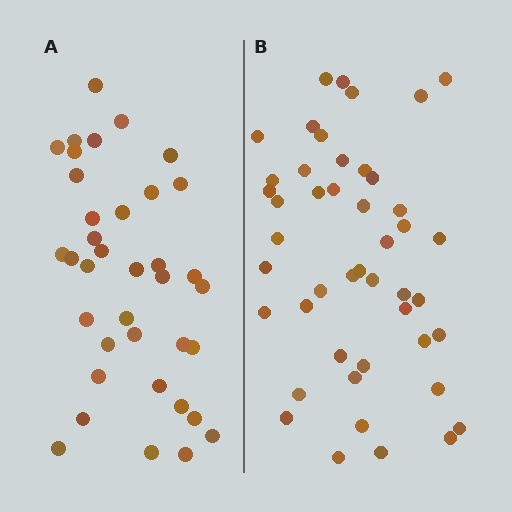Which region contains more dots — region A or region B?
Region B (the right region) has more dots.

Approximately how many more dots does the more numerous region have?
Region B has roughly 8 or so more dots than region A.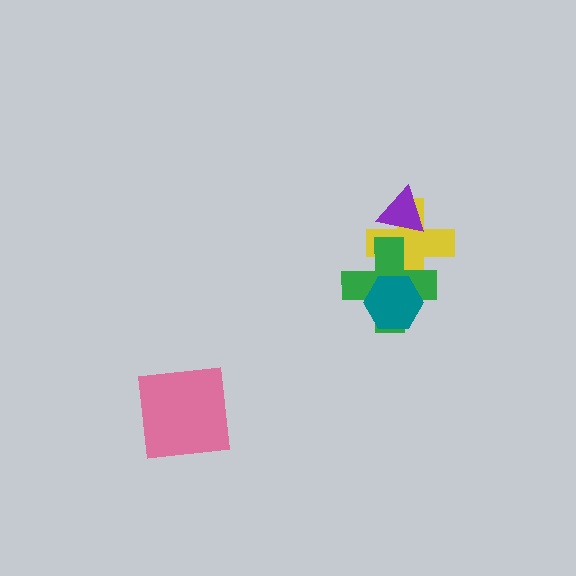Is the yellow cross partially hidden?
Yes, it is partially covered by another shape.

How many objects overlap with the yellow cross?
3 objects overlap with the yellow cross.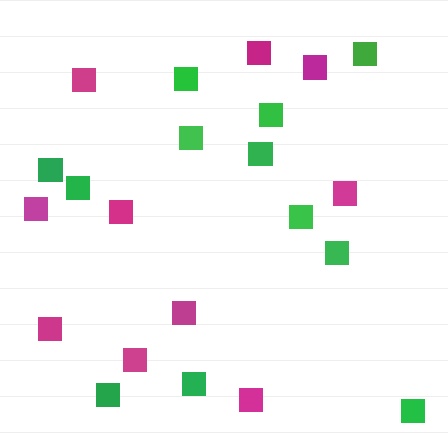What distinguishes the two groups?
There are 2 groups: one group of green squares (12) and one group of magenta squares (10).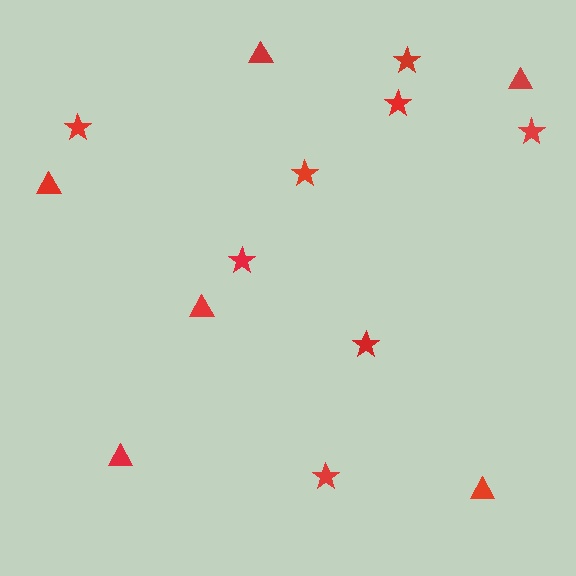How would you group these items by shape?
There are 2 groups: one group of stars (8) and one group of triangles (6).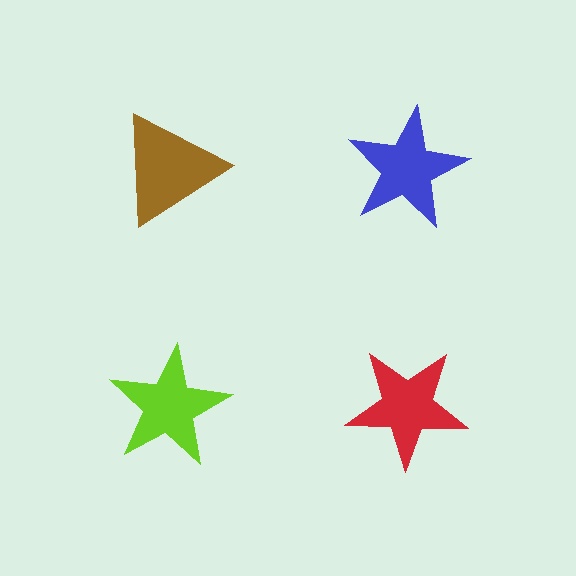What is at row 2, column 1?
A lime star.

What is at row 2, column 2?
A red star.